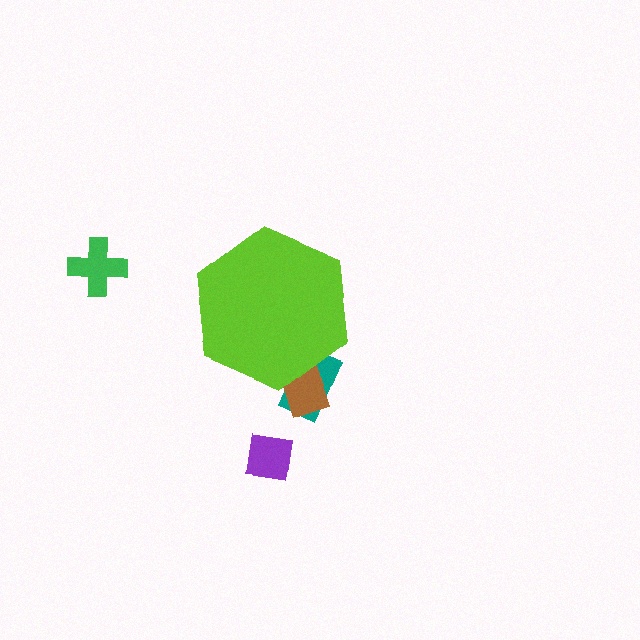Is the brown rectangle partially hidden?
Yes, the brown rectangle is partially hidden behind the lime hexagon.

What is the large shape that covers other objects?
A lime hexagon.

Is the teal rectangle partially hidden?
Yes, the teal rectangle is partially hidden behind the lime hexagon.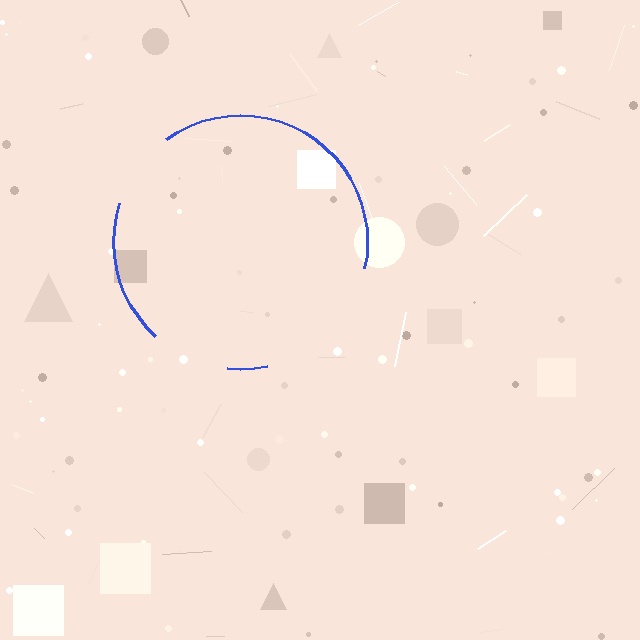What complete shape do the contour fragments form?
The contour fragments form a circle.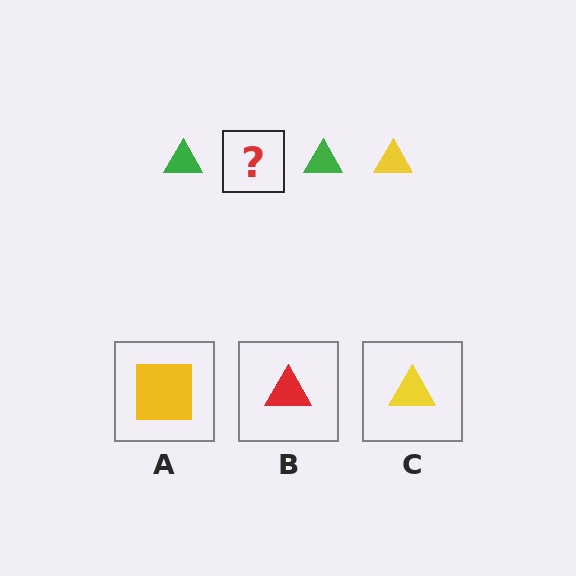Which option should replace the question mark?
Option C.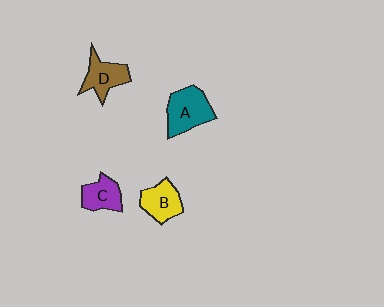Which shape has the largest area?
Shape A (teal).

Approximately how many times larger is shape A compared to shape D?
Approximately 1.3 times.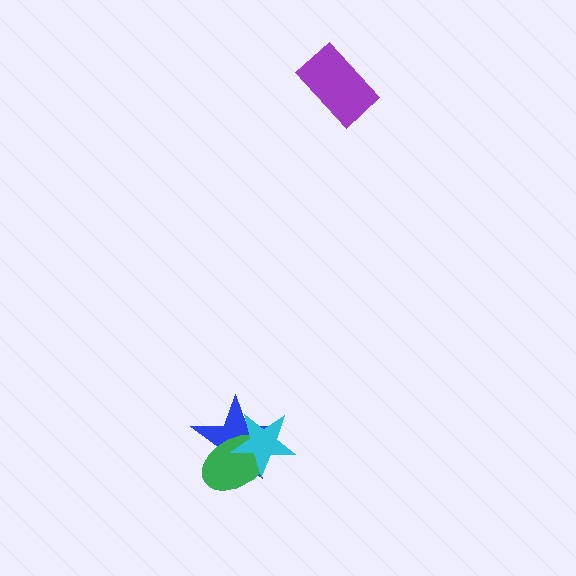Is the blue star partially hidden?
Yes, it is partially covered by another shape.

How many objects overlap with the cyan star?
2 objects overlap with the cyan star.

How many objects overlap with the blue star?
2 objects overlap with the blue star.